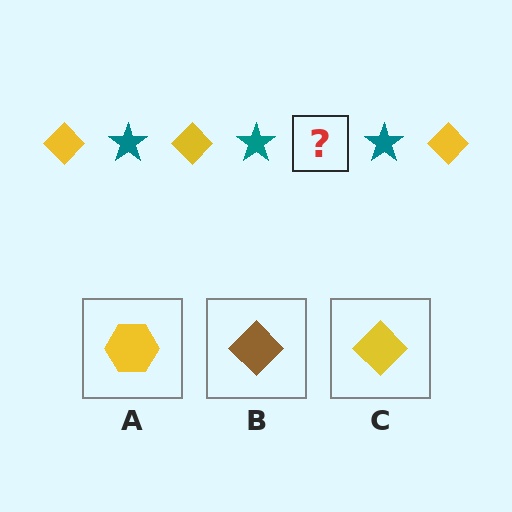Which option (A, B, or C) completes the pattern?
C.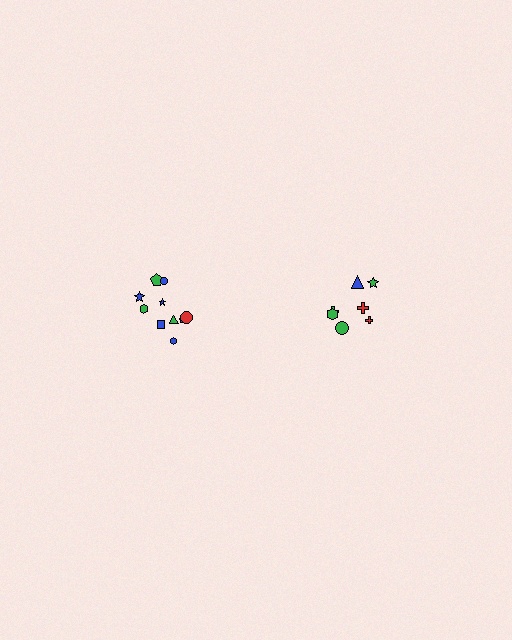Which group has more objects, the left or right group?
The left group.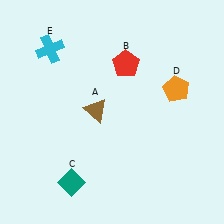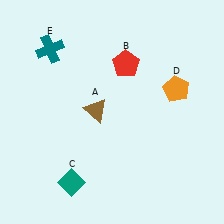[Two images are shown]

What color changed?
The cross (E) changed from cyan in Image 1 to teal in Image 2.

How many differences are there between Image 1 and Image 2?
There is 1 difference between the two images.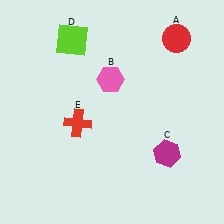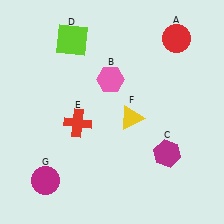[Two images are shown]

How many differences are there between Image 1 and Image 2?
There are 2 differences between the two images.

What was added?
A yellow triangle (F), a magenta circle (G) were added in Image 2.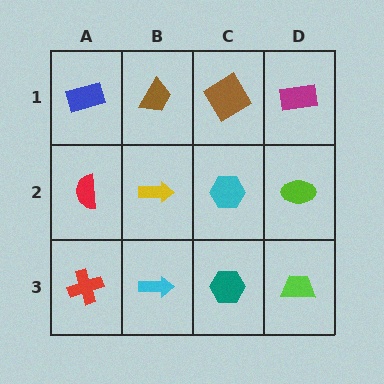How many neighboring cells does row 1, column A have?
2.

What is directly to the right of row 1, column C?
A magenta rectangle.